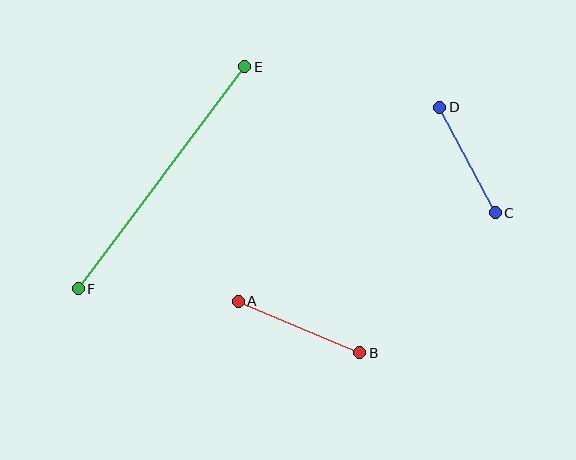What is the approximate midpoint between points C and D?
The midpoint is at approximately (468, 160) pixels.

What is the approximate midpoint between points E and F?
The midpoint is at approximately (161, 178) pixels.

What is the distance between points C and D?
The distance is approximately 119 pixels.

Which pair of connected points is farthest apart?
Points E and F are farthest apart.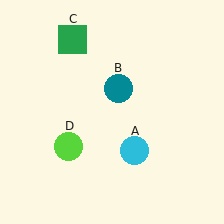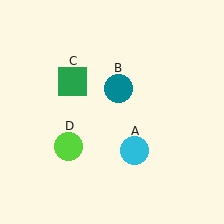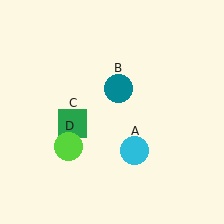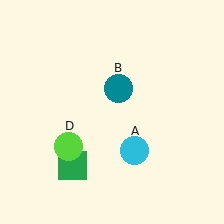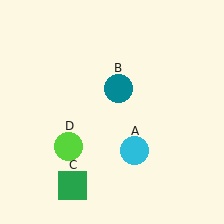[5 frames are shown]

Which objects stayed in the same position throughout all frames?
Cyan circle (object A) and teal circle (object B) and lime circle (object D) remained stationary.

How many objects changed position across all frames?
1 object changed position: green square (object C).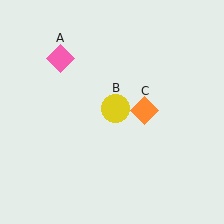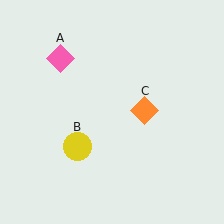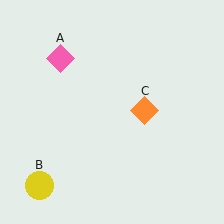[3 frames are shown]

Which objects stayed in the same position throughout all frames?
Pink diamond (object A) and orange diamond (object C) remained stationary.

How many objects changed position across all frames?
1 object changed position: yellow circle (object B).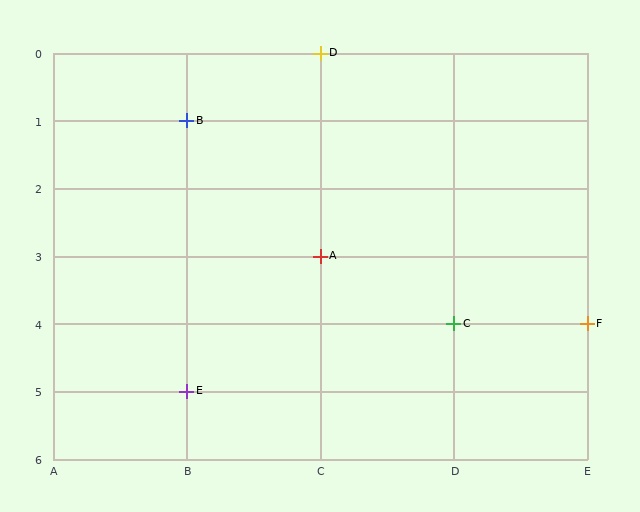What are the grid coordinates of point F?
Point F is at grid coordinates (E, 4).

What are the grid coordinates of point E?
Point E is at grid coordinates (B, 5).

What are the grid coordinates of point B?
Point B is at grid coordinates (B, 1).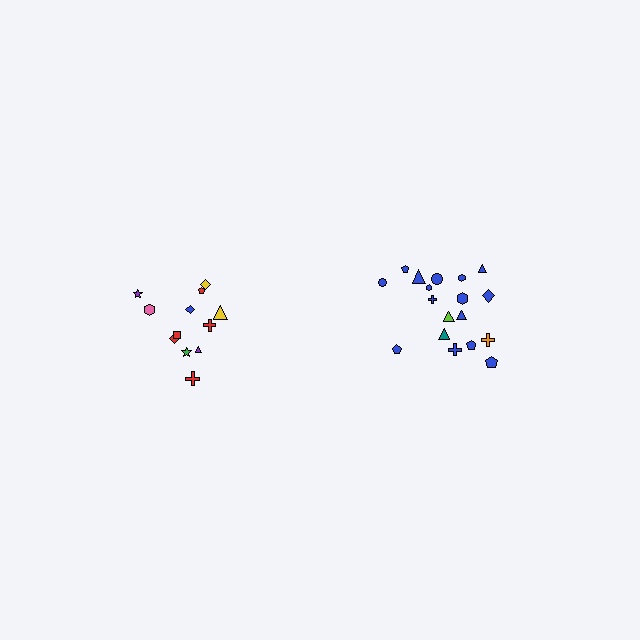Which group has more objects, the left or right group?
The right group.